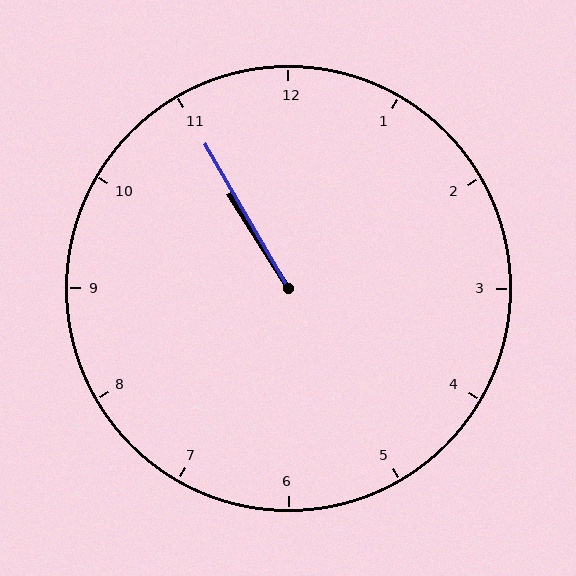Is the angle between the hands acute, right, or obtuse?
It is acute.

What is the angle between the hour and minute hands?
Approximately 2 degrees.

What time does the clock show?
10:55.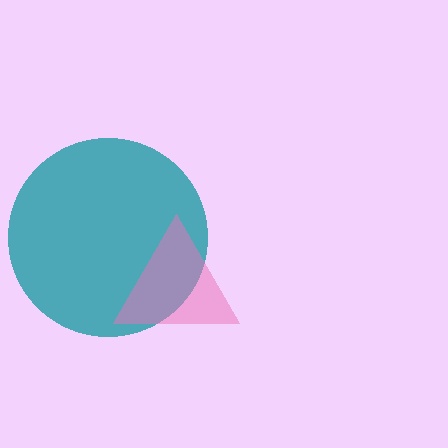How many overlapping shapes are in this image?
There are 2 overlapping shapes in the image.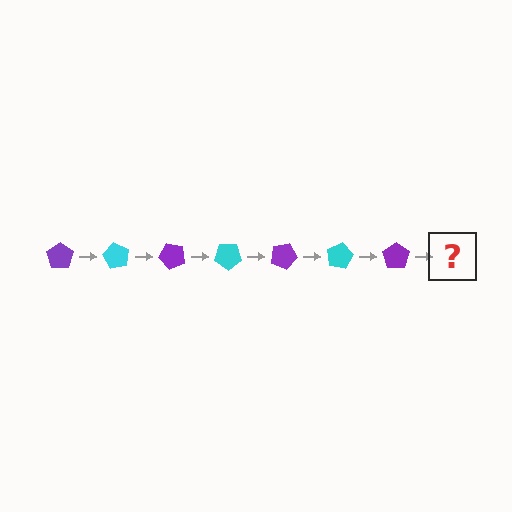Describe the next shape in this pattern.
It should be a cyan pentagon, rotated 420 degrees from the start.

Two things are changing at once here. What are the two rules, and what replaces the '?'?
The two rules are that it rotates 60 degrees each step and the color cycles through purple and cyan. The '?' should be a cyan pentagon, rotated 420 degrees from the start.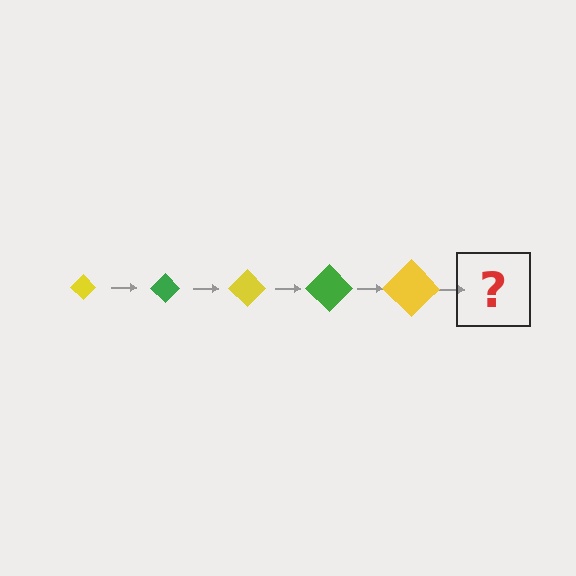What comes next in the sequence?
The next element should be a green diamond, larger than the previous one.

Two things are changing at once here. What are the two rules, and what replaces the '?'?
The two rules are that the diamond grows larger each step and the color cycles through yellow and green. The '?' should be a green diamond, larger than the previous one.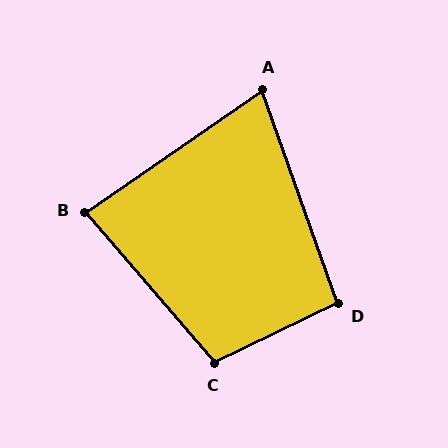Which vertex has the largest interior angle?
C, at approximately 105 degrees.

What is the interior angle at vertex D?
Approximately 96 degrees (obtuse).